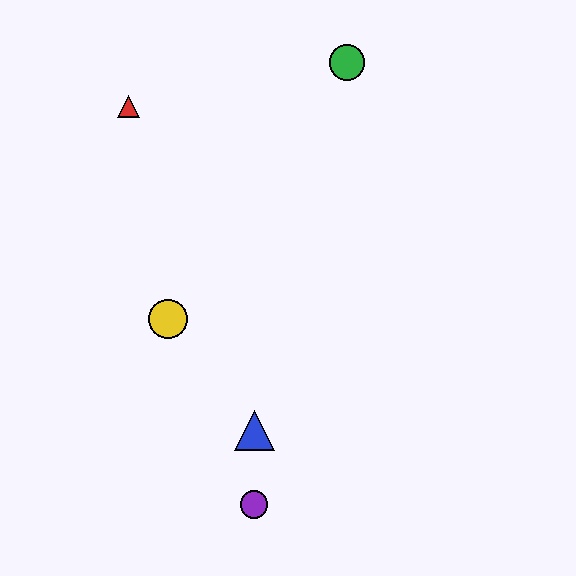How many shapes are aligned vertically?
2 shapes (the blue triangle, the purple circle) are aligned vertically.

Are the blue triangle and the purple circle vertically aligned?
Yes, both are at x≈254.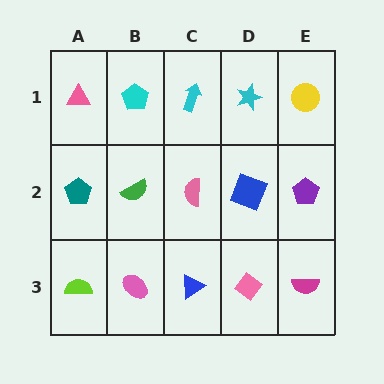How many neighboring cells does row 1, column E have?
2.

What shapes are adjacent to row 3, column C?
A pink semicircle (row 2, column C), a pink ellipse (row 3, column B), a pink diamond (row 3, column D).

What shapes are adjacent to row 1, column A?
A teal pentagon (row 2, column A), a cyan pentagon (row 1, column B).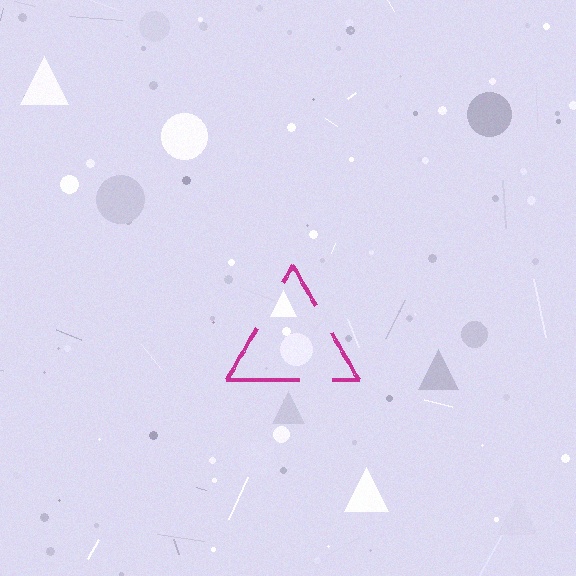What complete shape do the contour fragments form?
The contour fragments form a triangle.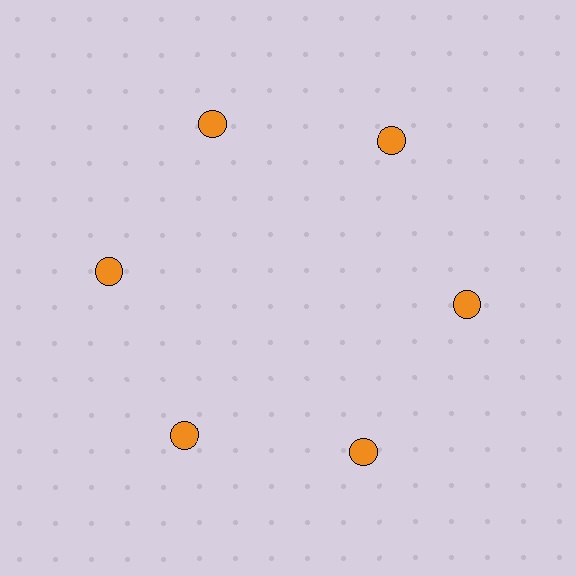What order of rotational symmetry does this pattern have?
This pattern has 6-fold rotational symmetry.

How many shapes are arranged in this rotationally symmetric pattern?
There are 6 shapes, arranged in 6 groups of 1.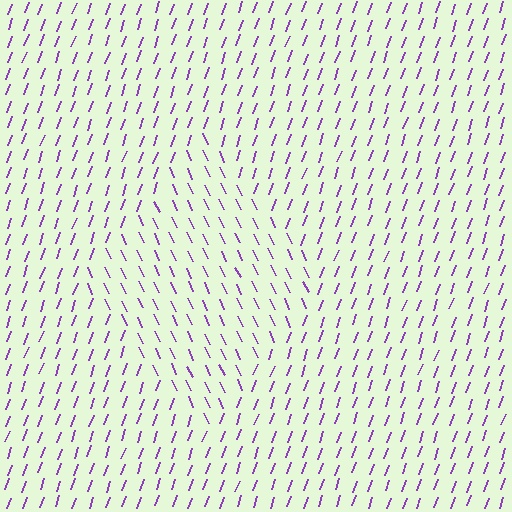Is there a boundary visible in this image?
Yes, there is a texture boundary formed by a change in line orientation.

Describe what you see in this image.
The image is filled with small purple line segments. A diamond region in the image has lines oriented differently from the surrounding lines, creating a visible texture boundary.